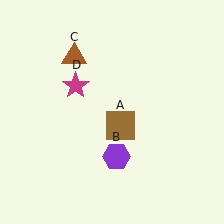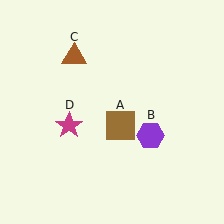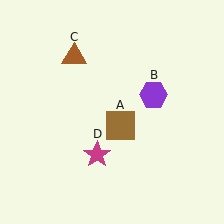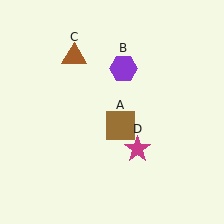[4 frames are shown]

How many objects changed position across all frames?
2 objects changed position: purple hexagon (object B), magenta star (object D).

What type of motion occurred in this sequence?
The purple hexagon (object B), magenta star (object D) rotated counterclockwise around the center of the scene.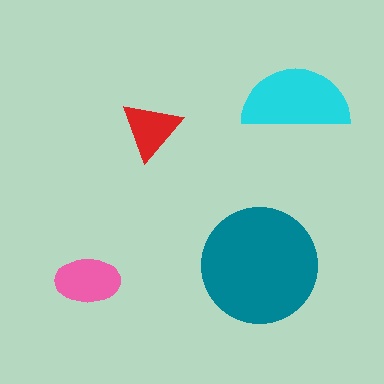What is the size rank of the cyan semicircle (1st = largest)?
2nd.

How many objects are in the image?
There are 4 objects in the image.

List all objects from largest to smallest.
The teal circle, the cyan semicircle, the pink ellipse, the red triangle.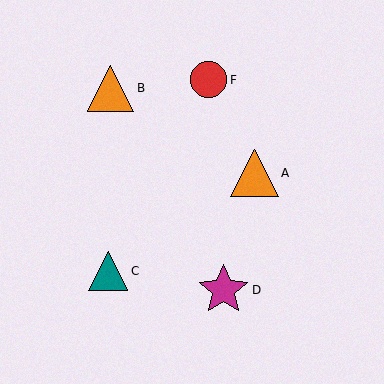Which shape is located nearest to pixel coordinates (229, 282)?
The magenta star (labeled D) at (223, 290) is nearest to that location.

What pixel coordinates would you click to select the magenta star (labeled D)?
Click at (223, 290) to select the magenta star D.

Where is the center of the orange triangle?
The center of the orange triangle is at (111, 88).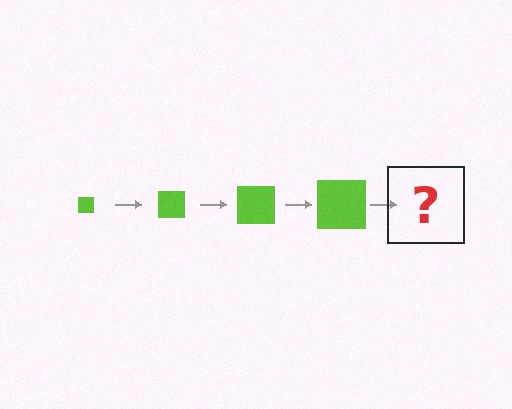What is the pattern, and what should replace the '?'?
The pattern is that the square gets progressively larger each step. The '?' should be a lime square, larger than the previous one.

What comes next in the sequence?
The next element should be a lime square, larger than the previous one.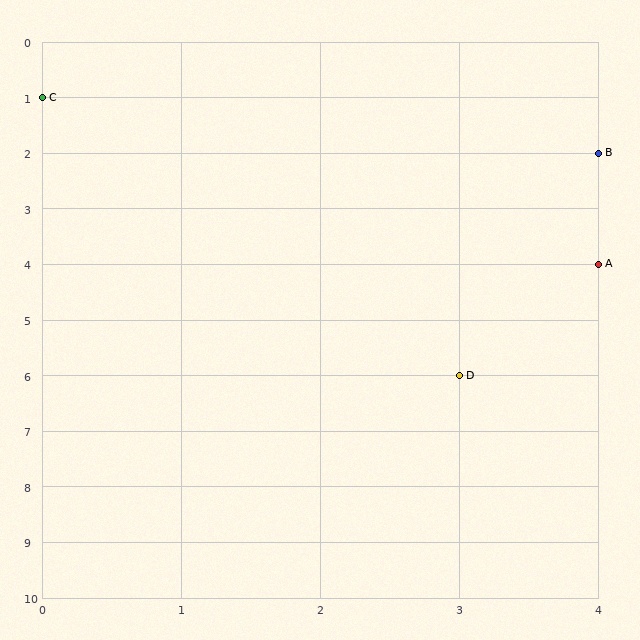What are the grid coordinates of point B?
Point B is at grid coordinates (4, 2).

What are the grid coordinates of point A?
Point A is at grid coordinates (4, 4).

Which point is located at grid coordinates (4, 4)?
Point A is at (4, 4).